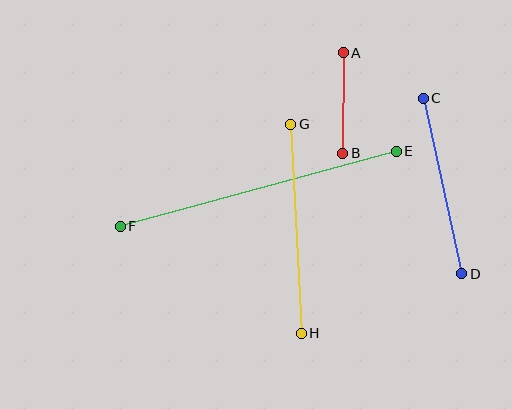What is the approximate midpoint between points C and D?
The midpoint is at approximately (443, 186) pixels.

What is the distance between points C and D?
The distance is approximately 179 pixels.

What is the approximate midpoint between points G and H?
The midpoint is at approximately (296, 229) pixels.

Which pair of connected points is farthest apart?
Points E and F are farthest apart.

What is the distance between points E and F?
The distance is approximately 286 pixels.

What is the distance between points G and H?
The distance is approximately 209 pixels.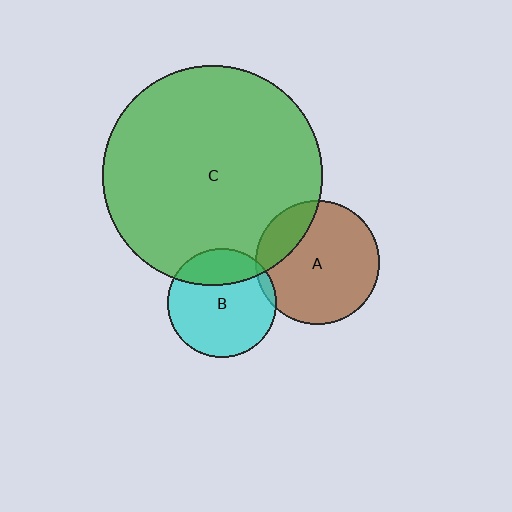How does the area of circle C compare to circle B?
Approximately 4.1 times.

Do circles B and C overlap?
Yes.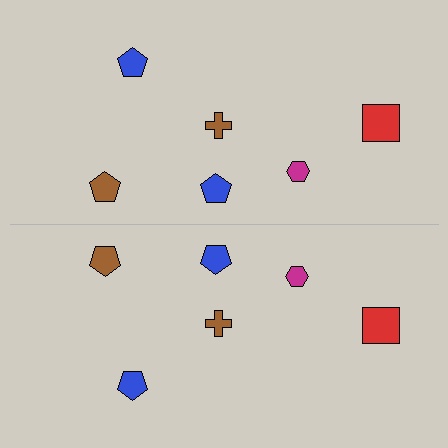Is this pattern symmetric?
Yes, this pattern has bilateral (reflection) symmetry.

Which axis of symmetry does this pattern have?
The pattern has a horizontal axis of symmetry running through the center of the image.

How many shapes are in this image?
There are 12 shapes in this image.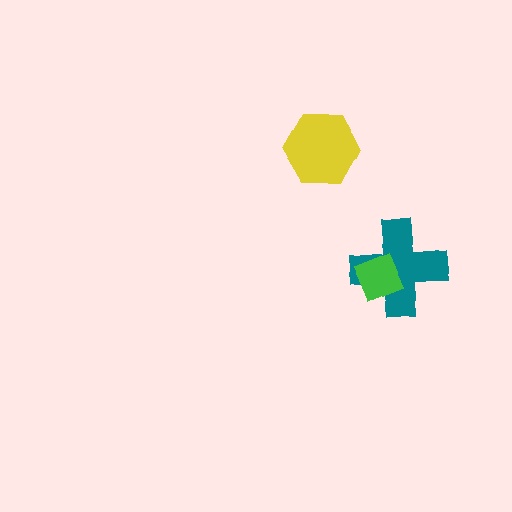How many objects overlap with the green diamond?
1 object overlaps with the green diamond.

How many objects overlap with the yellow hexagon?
0 objects overlap with the yellow hexagon.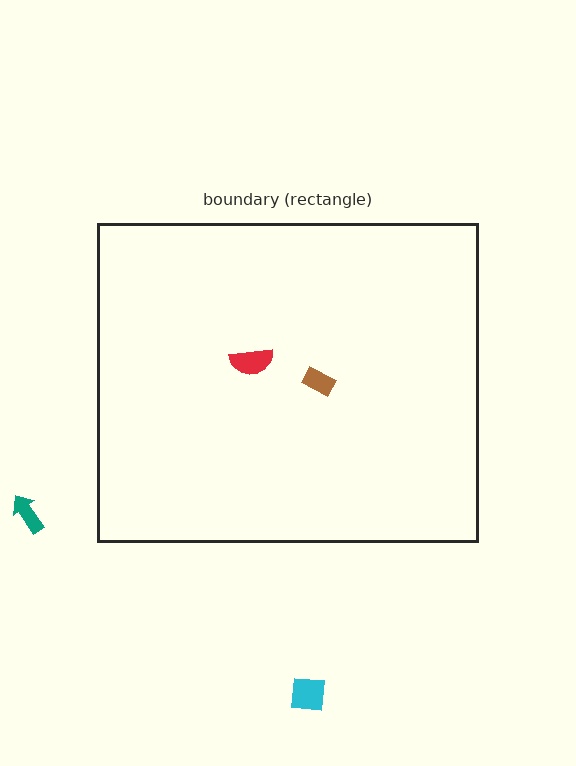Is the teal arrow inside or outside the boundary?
Outside.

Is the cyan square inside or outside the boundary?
Outside.